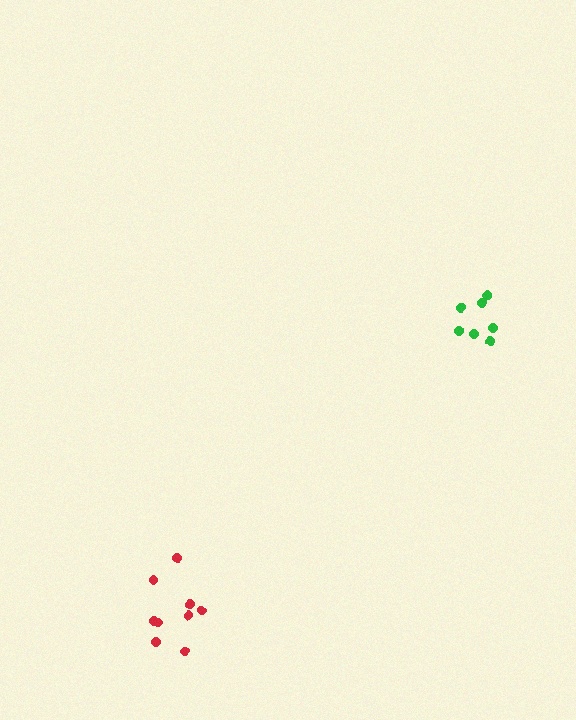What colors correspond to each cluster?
The clusters are colored: red, green.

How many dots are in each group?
Group 1: 9 dots, Group 2: 7 dots (16 total).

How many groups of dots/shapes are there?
There are 2 groups.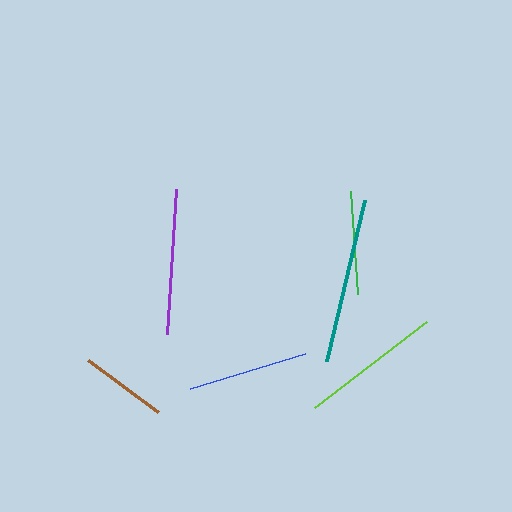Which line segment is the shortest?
The brown line is the shortest at approximately 87 pixels.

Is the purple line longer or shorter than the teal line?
The teal line is longer than the purple line.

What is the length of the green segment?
The green segment is approximately 102 pixels long.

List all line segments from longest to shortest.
From longest to shortest: teal, purple, lime, blue, green, brown.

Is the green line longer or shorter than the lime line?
The lime line is longer than the green line.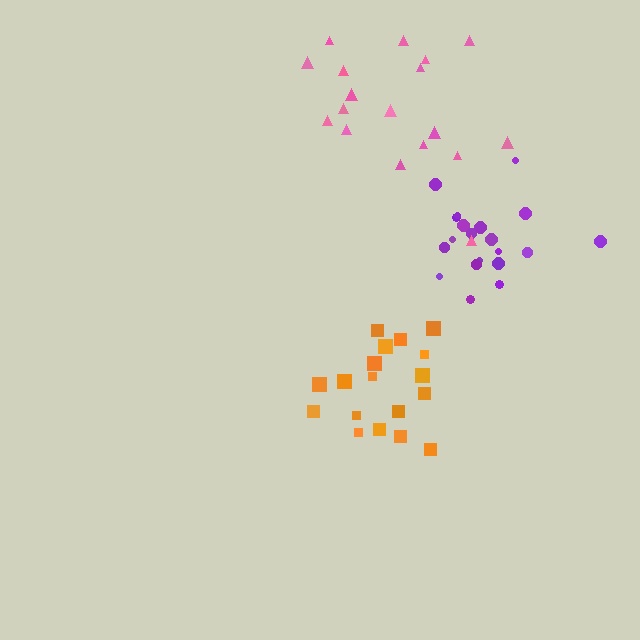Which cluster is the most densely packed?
Purple.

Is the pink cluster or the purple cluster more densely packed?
Purple.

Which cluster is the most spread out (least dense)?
Pink.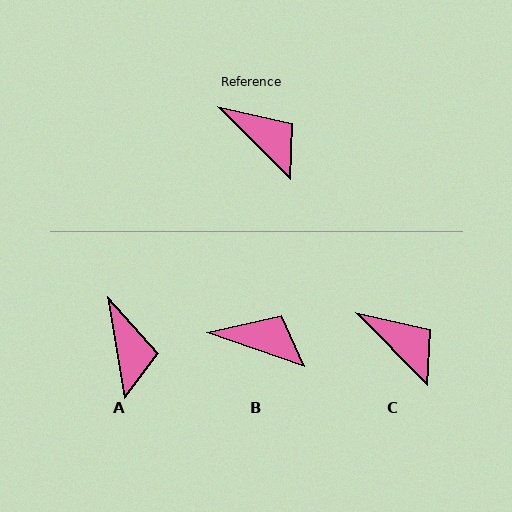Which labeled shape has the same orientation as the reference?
C.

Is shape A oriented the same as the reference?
No, it is off by about 35 degrees.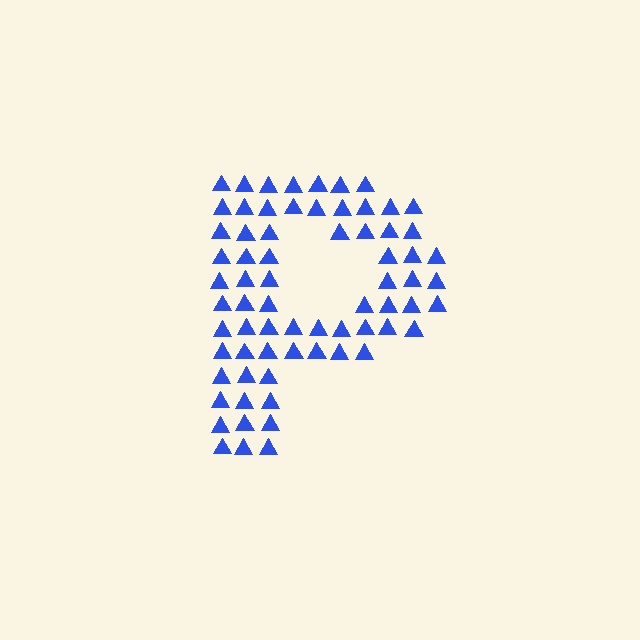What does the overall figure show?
The overall figure shows the letter P.